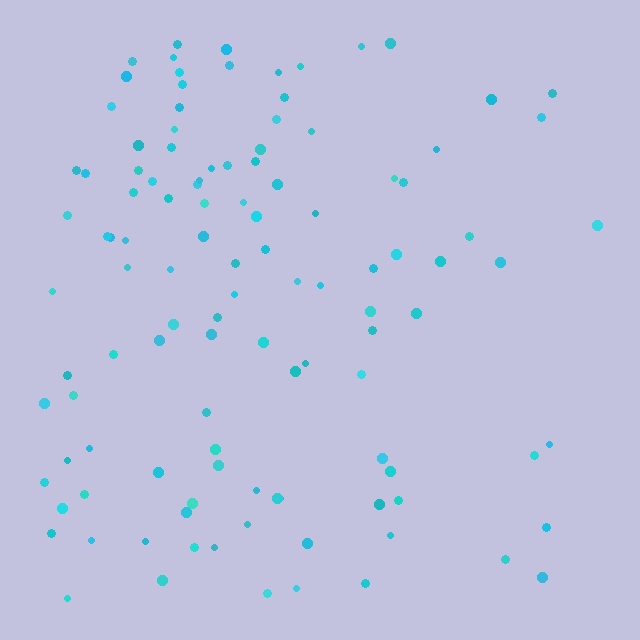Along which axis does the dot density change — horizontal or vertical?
Horizontal.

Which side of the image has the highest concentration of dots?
The left.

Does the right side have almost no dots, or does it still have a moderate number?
Still a moderate number, just noticeably fewer than the left.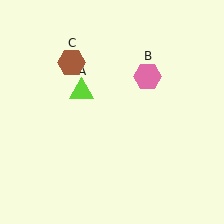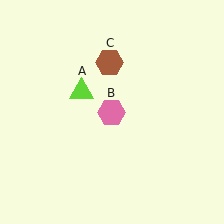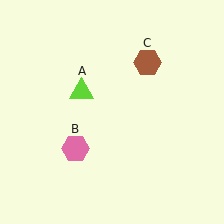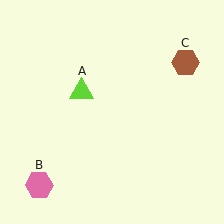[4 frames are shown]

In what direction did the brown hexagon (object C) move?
The brown hexagon (object C) moved right.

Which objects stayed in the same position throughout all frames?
Lime triangle (object A) remained stationary.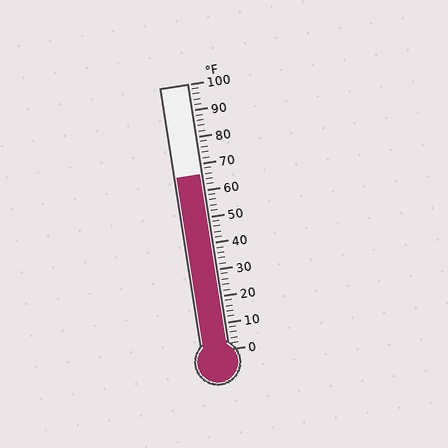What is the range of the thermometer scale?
The thermometer scale ranges from 0°F to 100°F.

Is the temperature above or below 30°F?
The temperature is above 30°F.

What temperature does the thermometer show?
The thermometer shows approximately 66°F.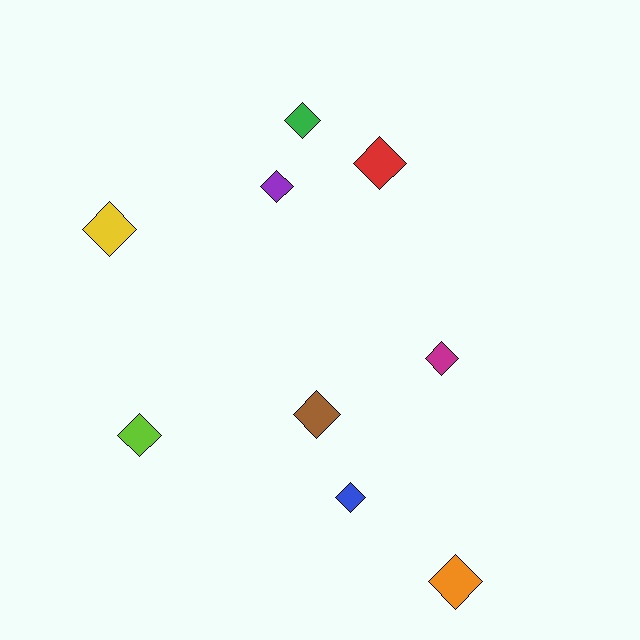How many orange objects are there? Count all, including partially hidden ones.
There is 1 orange object.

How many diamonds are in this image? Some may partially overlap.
There are 9 diamonds.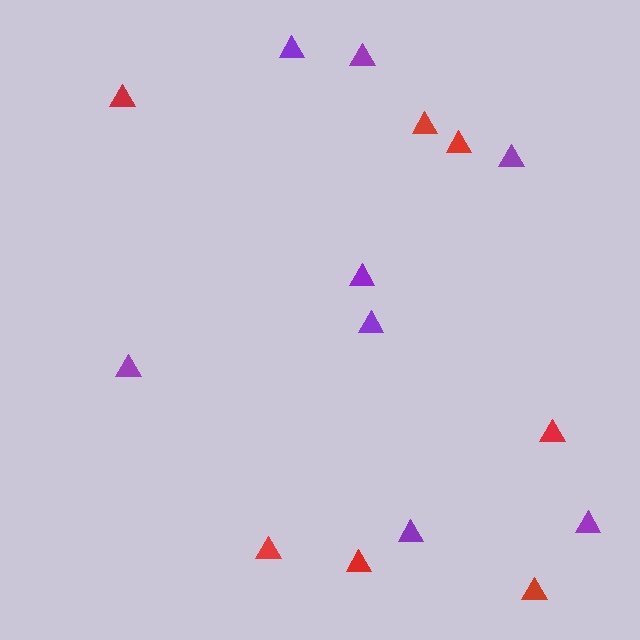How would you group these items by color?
There are 2 groups: one group of red triangles (7) and one group of purple triangles (8).